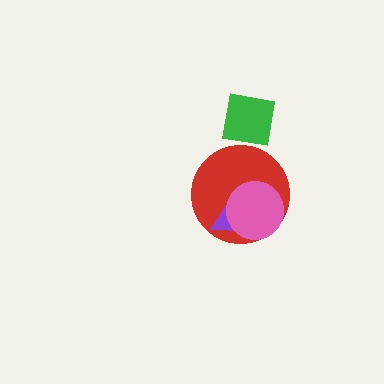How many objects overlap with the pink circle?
2 objects overlap with the pink circle.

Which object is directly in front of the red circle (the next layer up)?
The purple triangle is directly in front of the red circle.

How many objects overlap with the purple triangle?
2 objects overlap with the purple triangle.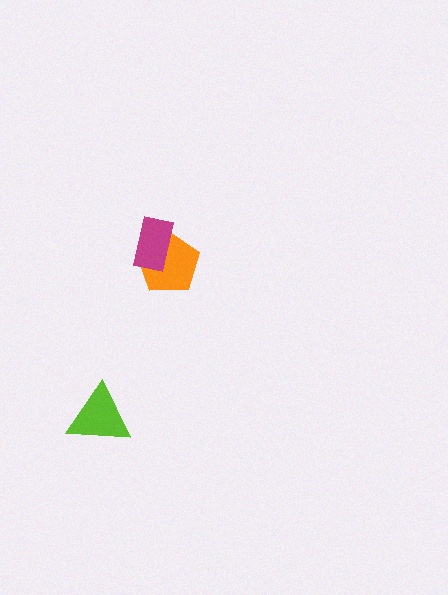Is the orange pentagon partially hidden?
Yes, it is partially covered by another shape.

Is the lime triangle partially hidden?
No, no other shape covers it.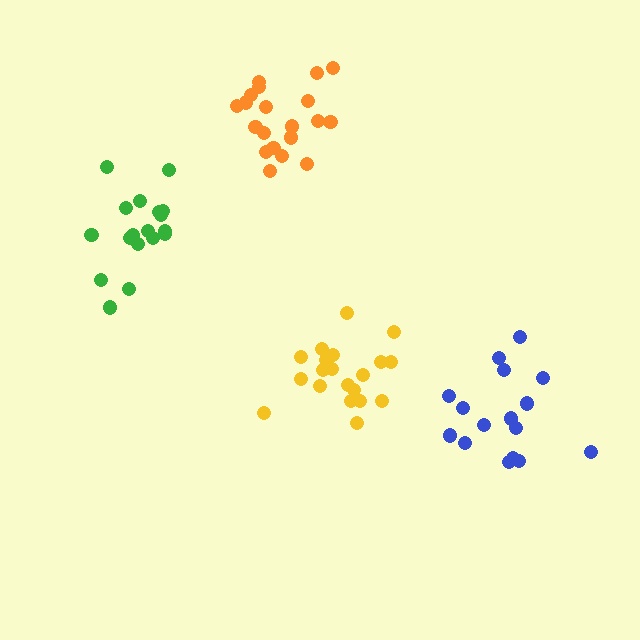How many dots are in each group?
Group 1: 18 dots, Group 2: 16 dots, Group 3: 20 dots, Group 4: 21 dots (75 total).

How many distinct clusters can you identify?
There are 4 distinct clusters.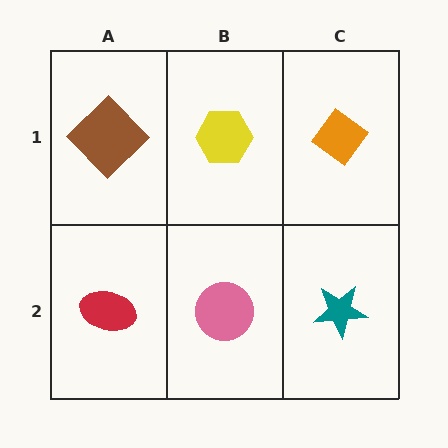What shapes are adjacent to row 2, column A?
A brown diamond (row 1, column A), a pink circle (row 2, column B).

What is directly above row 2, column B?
A yellow hexagon.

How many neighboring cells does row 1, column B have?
3.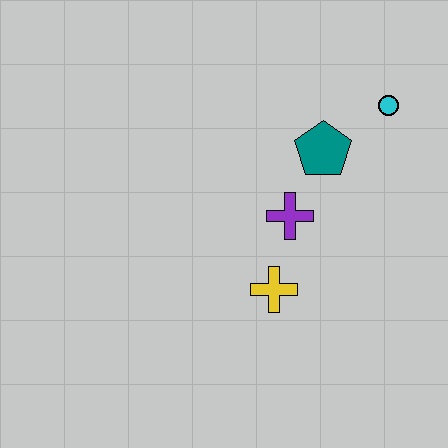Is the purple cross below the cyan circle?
Yes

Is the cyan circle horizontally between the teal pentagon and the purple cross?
No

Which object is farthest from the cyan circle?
The yellow cross is farthest from the cyan circle.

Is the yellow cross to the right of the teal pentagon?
No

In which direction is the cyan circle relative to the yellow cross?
The cyan circle is above the yellow cross.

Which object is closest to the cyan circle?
The teal pentagon is closest to the cyan circle.